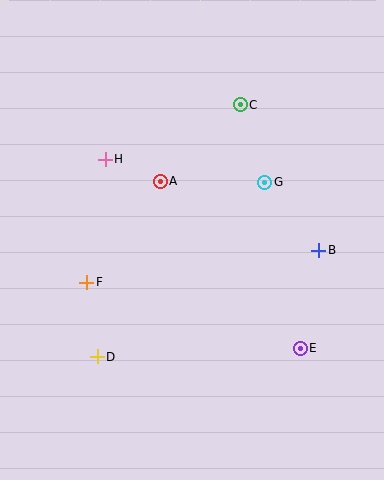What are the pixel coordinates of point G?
Point G is at (265, 182).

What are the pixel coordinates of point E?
Point E is at (300, 349).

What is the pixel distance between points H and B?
The distance between H and B is 232 pixels.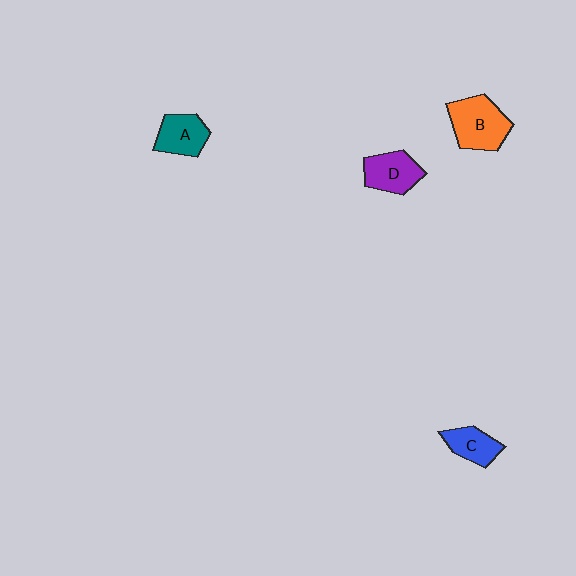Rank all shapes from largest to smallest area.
From largest to smallest: B (orange), D (purple), A (teal), C (blue).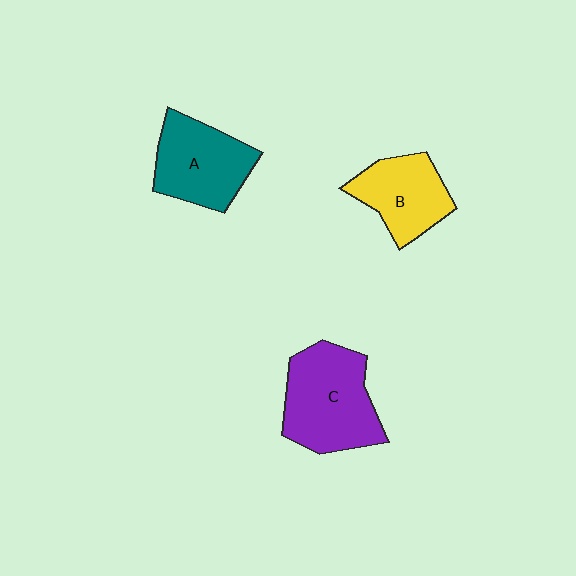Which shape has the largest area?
Shape C (purple).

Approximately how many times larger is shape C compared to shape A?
Approximately 1.2 times.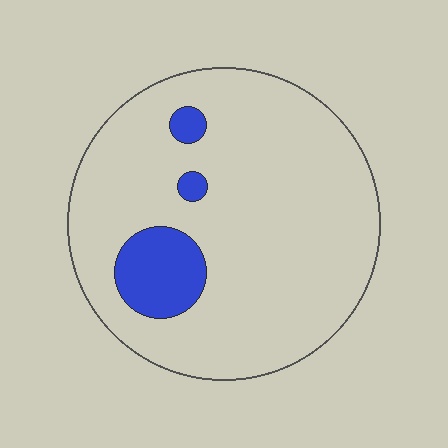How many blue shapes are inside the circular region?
3.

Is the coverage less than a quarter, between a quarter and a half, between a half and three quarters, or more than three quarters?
Less than a quarter.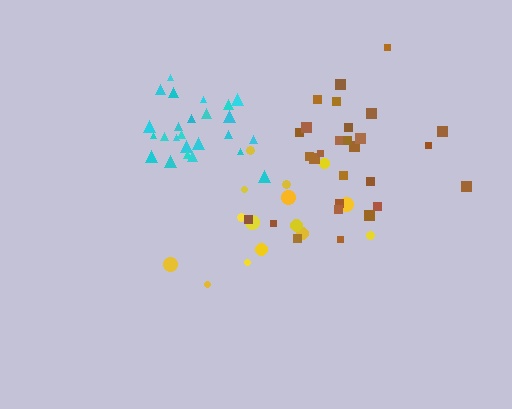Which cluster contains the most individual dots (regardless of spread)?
Brown (28).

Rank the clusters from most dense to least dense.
cyan, brown, yellow.